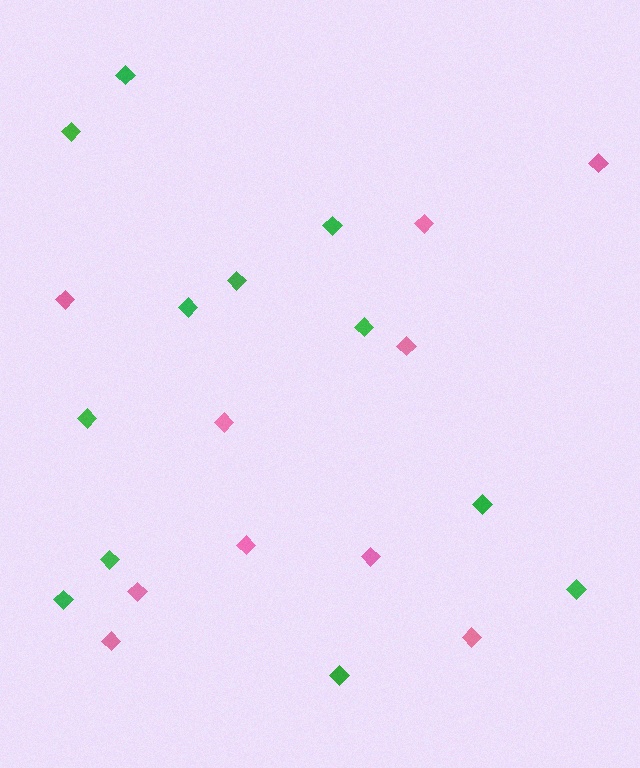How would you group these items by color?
There are 2 groups: one group of green diamonds (12) and one group of pink diamonds (10).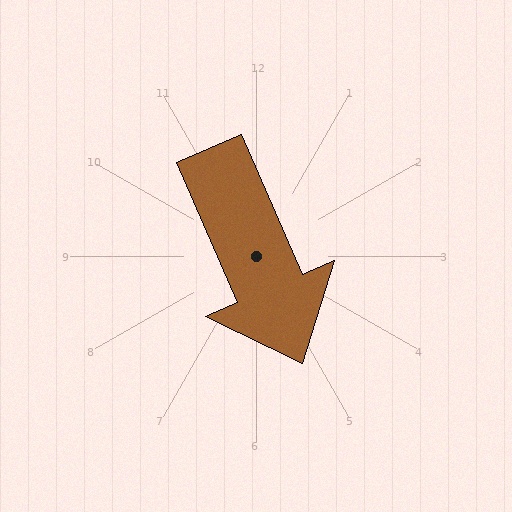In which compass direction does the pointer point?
Southeast.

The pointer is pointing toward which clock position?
Roughly 5 o'clock.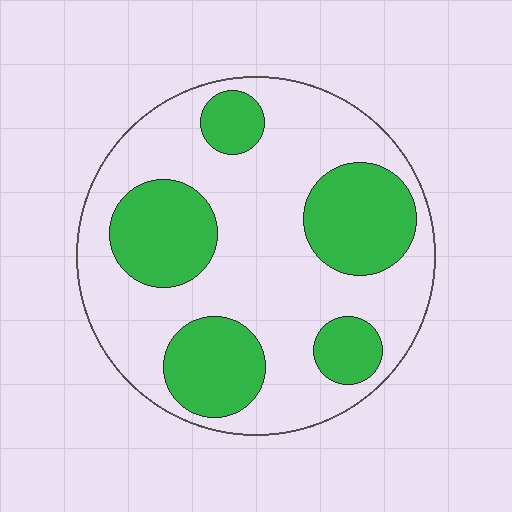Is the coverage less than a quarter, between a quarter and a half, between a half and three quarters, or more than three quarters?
Between a quarter and a half.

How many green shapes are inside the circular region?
5.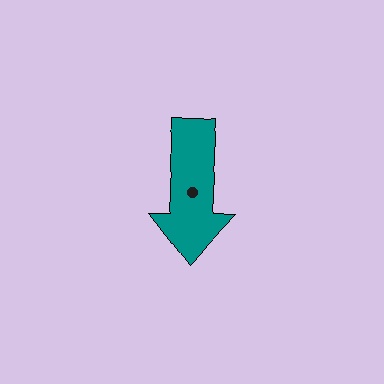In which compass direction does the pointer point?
South.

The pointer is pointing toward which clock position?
Roughly 6 o'clock.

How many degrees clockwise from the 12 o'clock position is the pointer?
Approximately 183 degrees.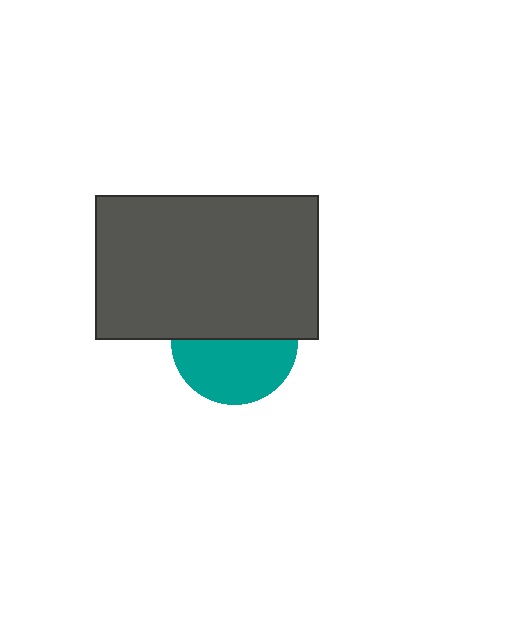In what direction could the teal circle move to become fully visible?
The teal circle could move down. That would shift it out from behind the dark gray rectangle entirely.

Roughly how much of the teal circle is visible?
About half of it is visible (roughly 52%).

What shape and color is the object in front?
The object in front is a dark gray rectangle.